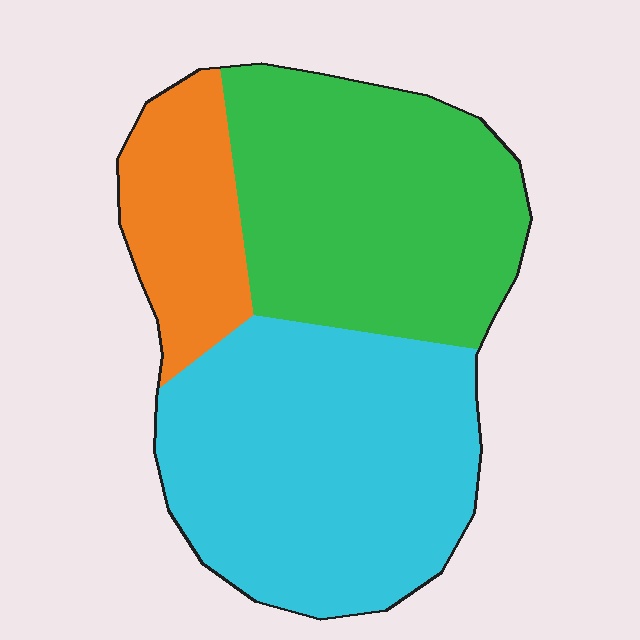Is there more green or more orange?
Green.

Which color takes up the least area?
Orange, at roughly 15%.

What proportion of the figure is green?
Green takes up between a third and a half of the figure.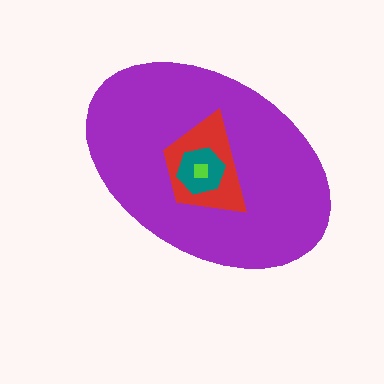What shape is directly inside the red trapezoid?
The teal hexagon.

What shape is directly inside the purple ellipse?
The red trapezoid.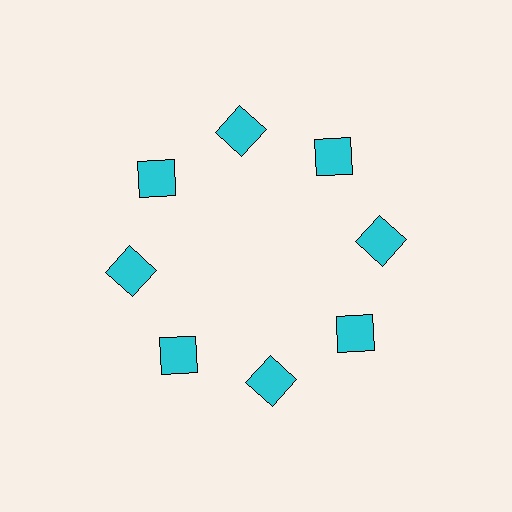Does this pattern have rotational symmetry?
Yes, this pattern has 8-fold rotational symmetry. It looks the same after rotating 45 degrees around the center.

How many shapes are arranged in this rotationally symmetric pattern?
There are 8 shapes, arranged in 8 groups of 1.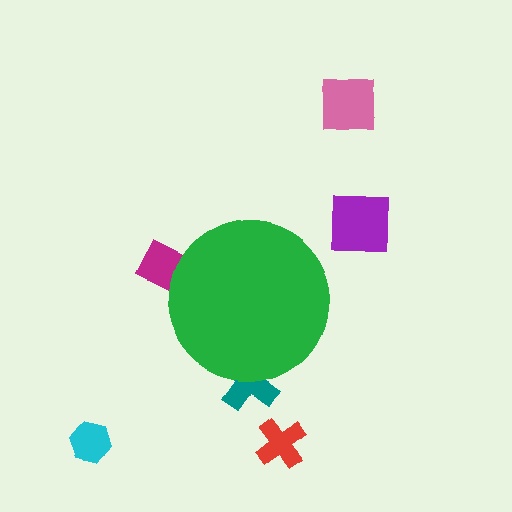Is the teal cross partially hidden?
Yes, the teal cross is partially hidden behind the green circle.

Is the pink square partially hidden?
No, the pink square is fully visible.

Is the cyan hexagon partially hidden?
No, the cyan hexagon is fully visible.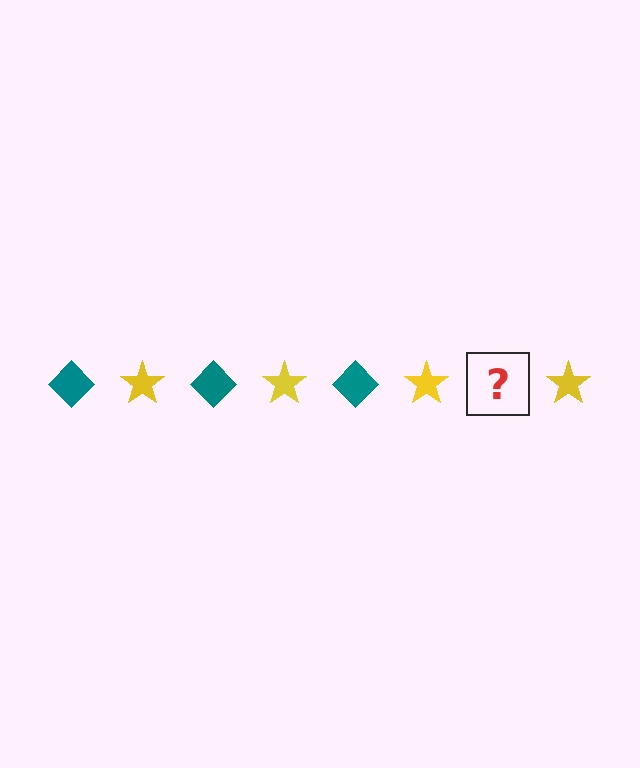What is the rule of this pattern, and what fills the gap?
The rule is that the pattern alternates between teal diamond and yellow star. The gap should be filled with a teal diamond.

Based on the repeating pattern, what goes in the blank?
The blank should be a teal diamond.